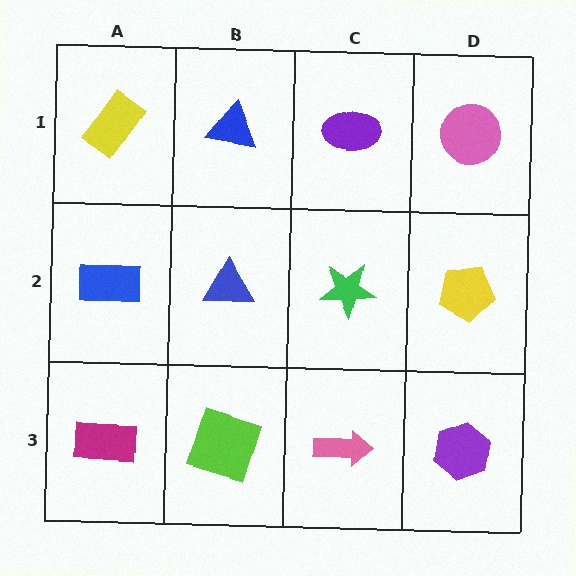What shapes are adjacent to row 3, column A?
A blue rectangle (row 2, column A), a lime square (row 3, column B).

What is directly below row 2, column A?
A magenta rectangle.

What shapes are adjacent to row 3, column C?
A green star (row 2, column C), a lime square (row 3, column B), a purple hexagon (row 3, column D).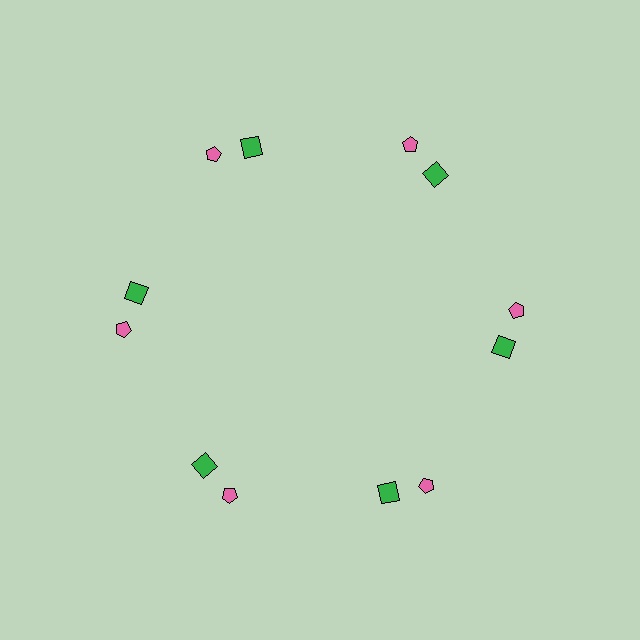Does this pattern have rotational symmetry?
Yes, this pattern has 6-fold rotational symmetry. It looks the same after rotating 60 degrees around the center.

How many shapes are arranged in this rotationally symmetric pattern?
There are 12 shapes, arranged in 6 groups of 2.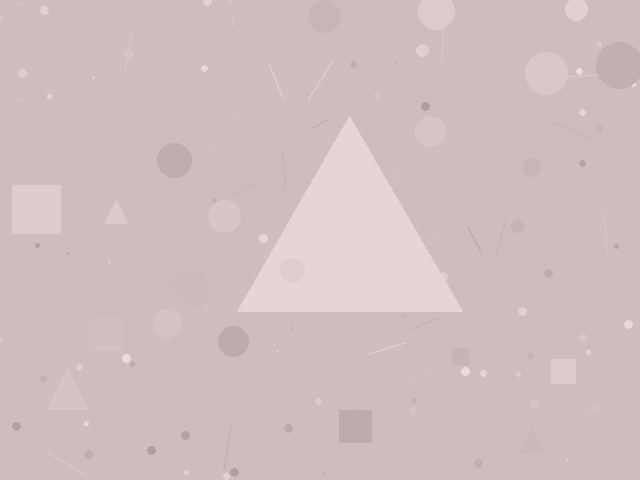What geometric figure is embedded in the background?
A triangle is embedded in the background.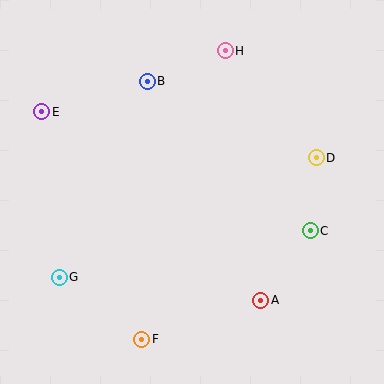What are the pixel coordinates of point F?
Point F is at (142, 339).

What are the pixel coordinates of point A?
Point A is at (261, 300).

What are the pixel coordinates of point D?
Point D is at (316, 158).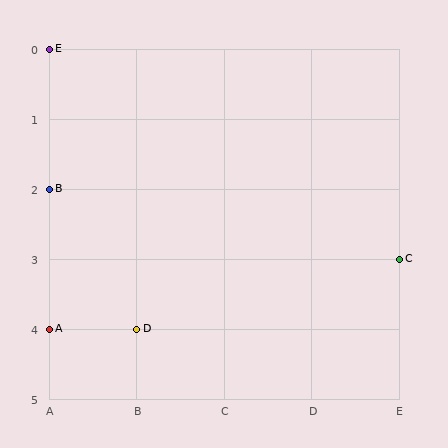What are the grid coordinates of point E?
Point E is at grid coordinates (A, 0).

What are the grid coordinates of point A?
Point A is at grid coordinates (A, 4).